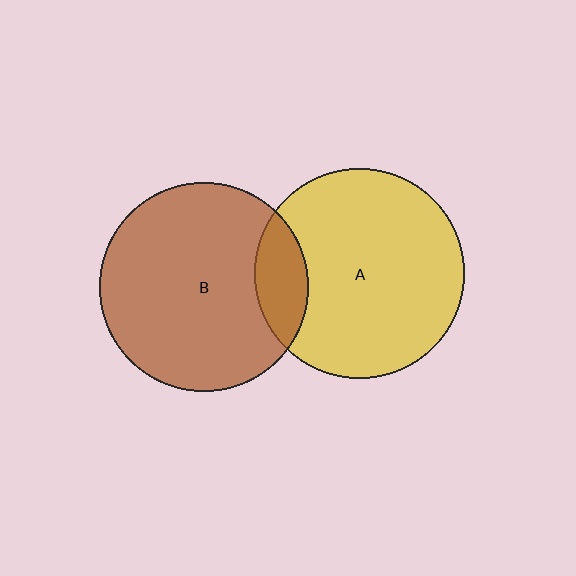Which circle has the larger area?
Circle A (yellow).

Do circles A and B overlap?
Yes.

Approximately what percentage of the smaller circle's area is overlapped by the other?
Approximately 15%.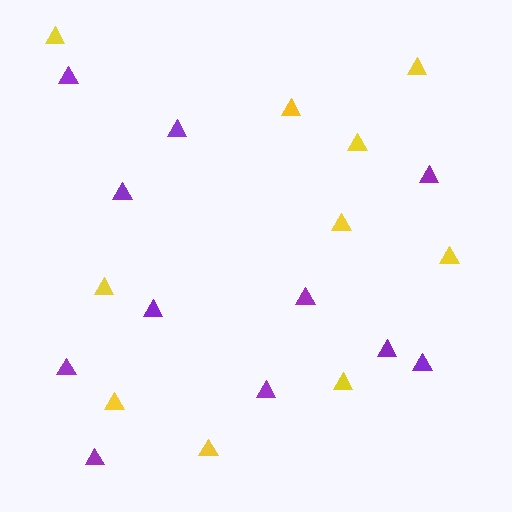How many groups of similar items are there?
There are 2 groups: one group of yellow triangles (10) and one group of purple triangles (11).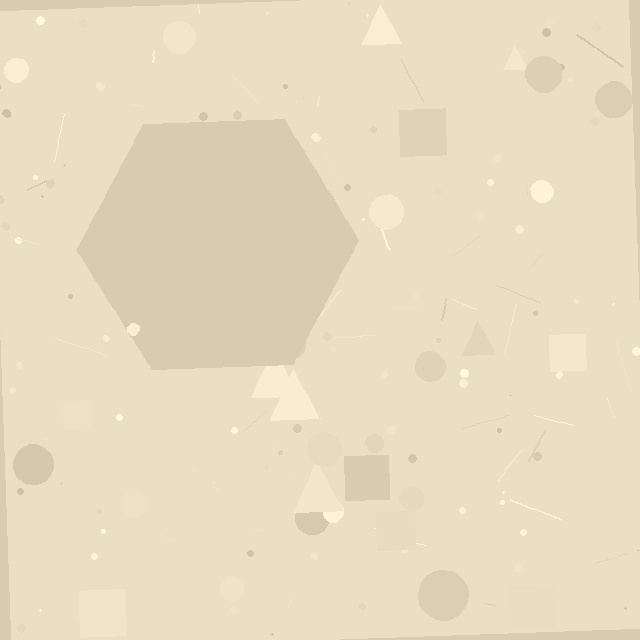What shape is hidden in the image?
A hexagon is hidden in the image.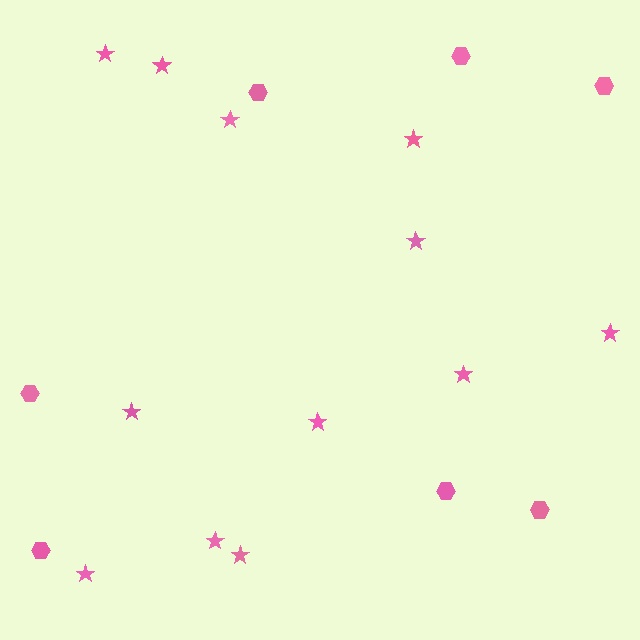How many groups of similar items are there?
There are 2 groups: one group of hexagons (7) and one group of stars (12).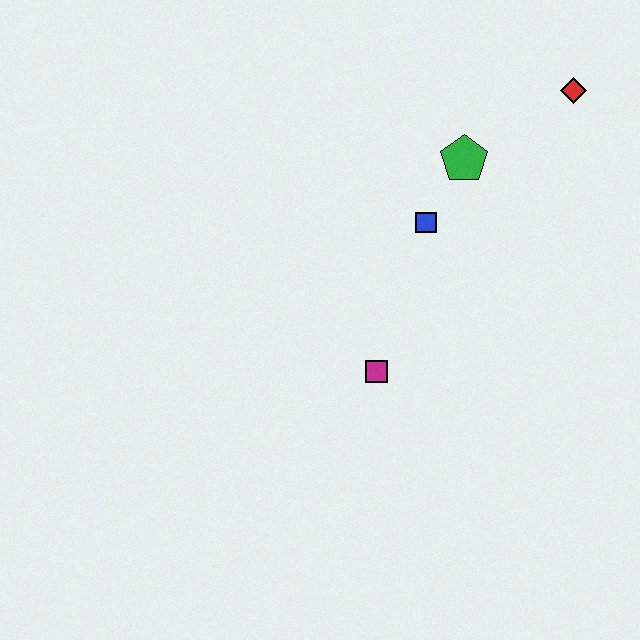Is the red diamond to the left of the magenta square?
No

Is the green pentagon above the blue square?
Yes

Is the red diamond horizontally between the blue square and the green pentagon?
No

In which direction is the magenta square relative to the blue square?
The magenta square is below the blue square.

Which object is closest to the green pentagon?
The blue square is closest to the green pentagon.